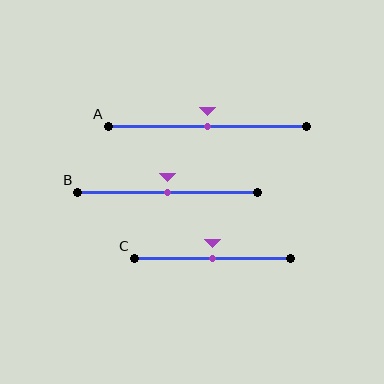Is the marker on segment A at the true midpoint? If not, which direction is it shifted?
Yes, the marker on segment A is at the true midpoint.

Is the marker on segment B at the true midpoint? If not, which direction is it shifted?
Yes, the marker on segment B is at the true midpoint.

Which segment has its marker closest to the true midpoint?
Segment A has its marker closest to the true midpoint.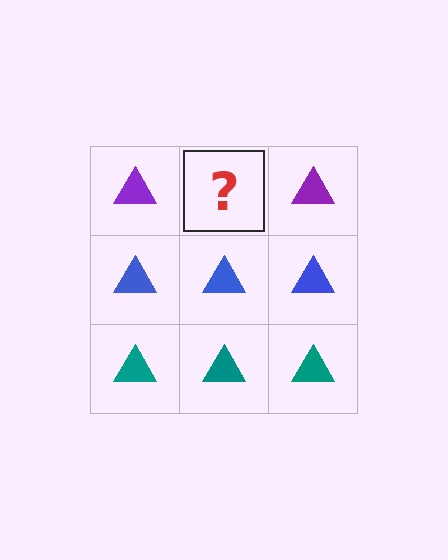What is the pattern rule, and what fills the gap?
The rule is that each row has a consistent color. The gap should be filled with a purple triangle.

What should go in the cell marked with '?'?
The missing cell should contain a purple triangle.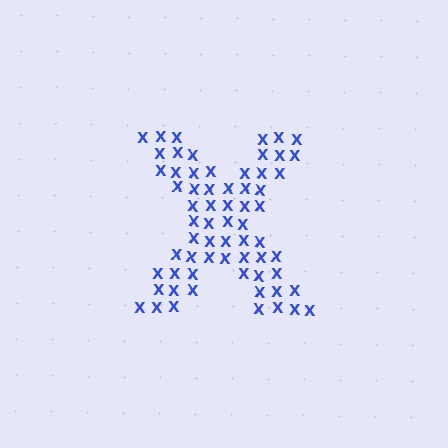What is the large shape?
The large shape is the letter X.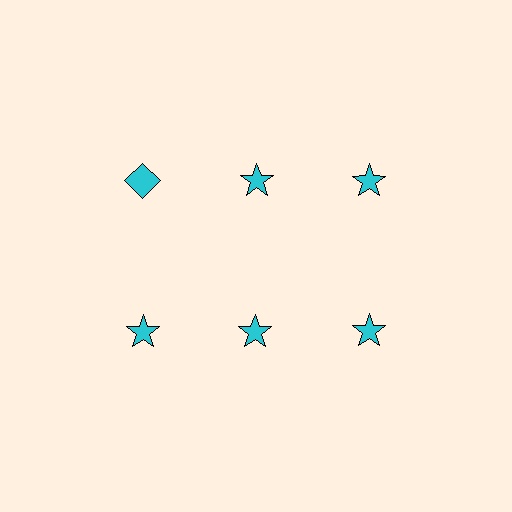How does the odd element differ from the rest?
It has a different shape: diamond instead of star.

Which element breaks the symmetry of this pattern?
The cyan diamond in the top row, leftmost column breaks the symmetry. All other shapes are cyan stars.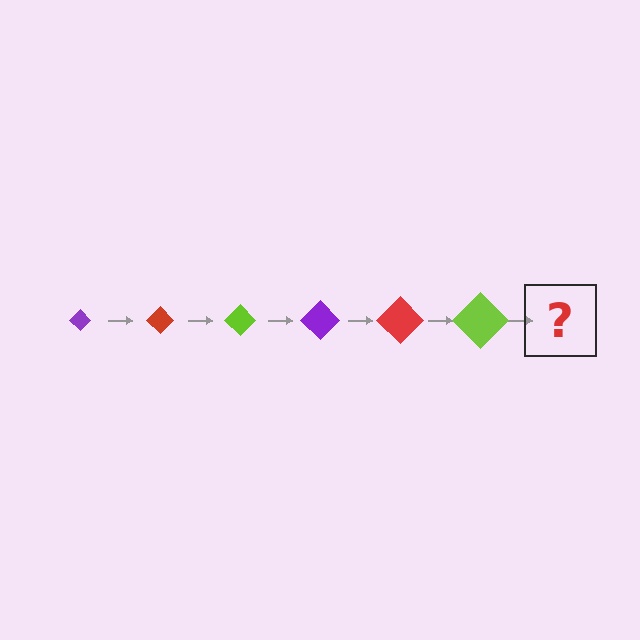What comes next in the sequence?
The next element should be a purple diamond, larger than the previous one.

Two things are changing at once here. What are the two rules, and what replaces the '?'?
The two rules are that the diamond grows larger each step and the color cycles through purple, red, and lime. The '?' should be a purple diamond, larger than the previous one.